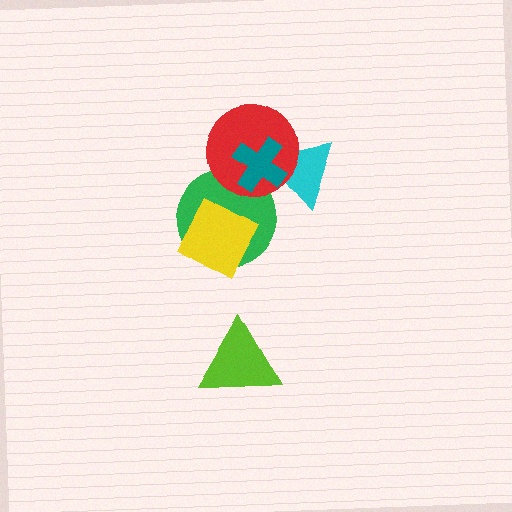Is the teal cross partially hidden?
No, no other shape covers it.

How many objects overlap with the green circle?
3 objects overlap with the green circle.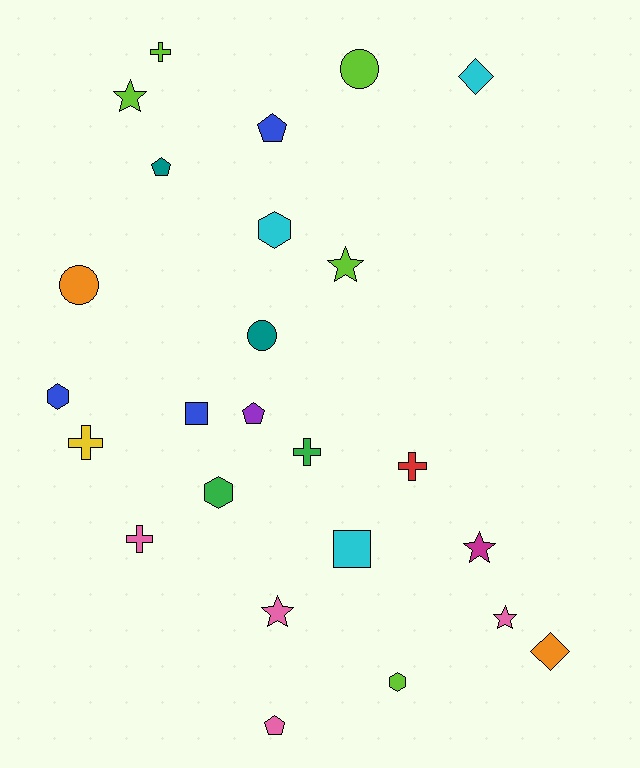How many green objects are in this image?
There are 2 green objects.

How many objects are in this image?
There are 25 objects.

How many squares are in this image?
There are 2 squares.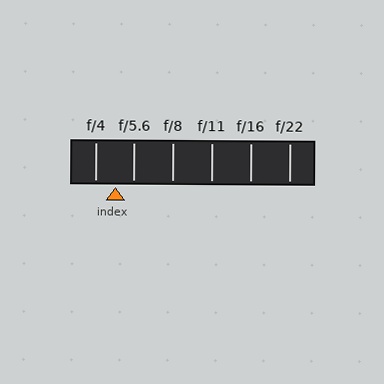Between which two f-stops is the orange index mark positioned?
The index mark is between f/4 and f/5.6.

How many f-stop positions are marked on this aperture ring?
There are 6 f-stop positions marked.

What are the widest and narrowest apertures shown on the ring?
The widest aperture shown is f/4 and the narrowest is f/22.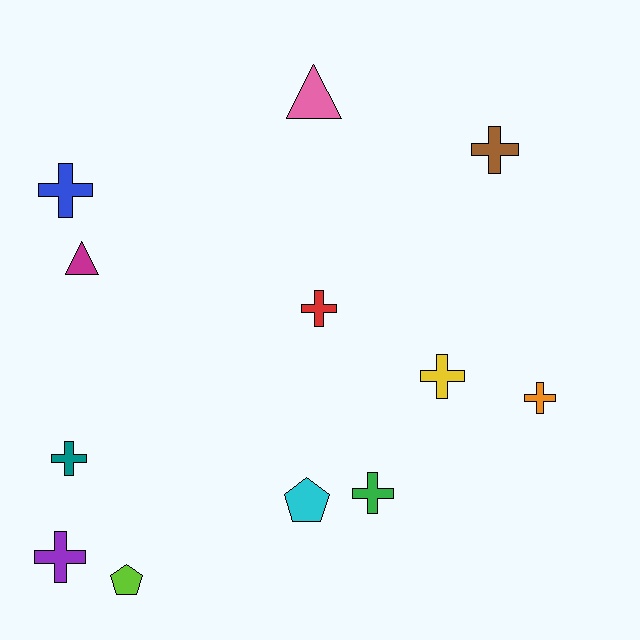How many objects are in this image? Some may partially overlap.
There are 12 objects.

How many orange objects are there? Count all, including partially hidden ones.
There is 1 orange object.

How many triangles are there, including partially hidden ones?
There are 2 triangles.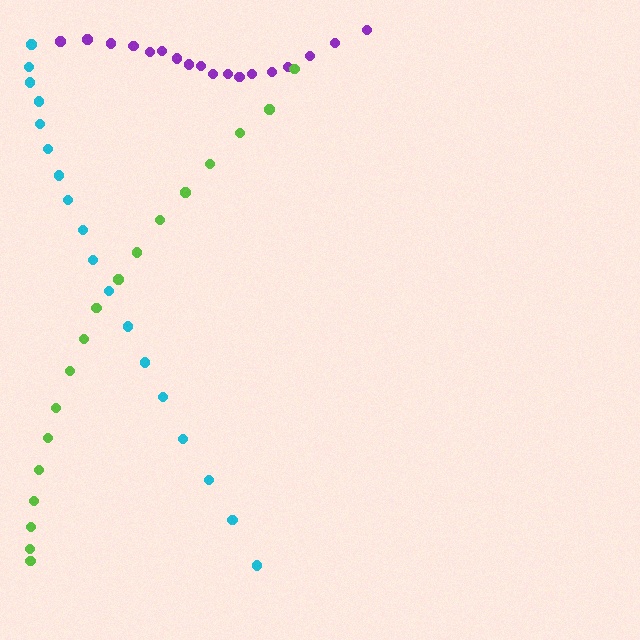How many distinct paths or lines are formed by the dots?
There are 3 distinct paths.